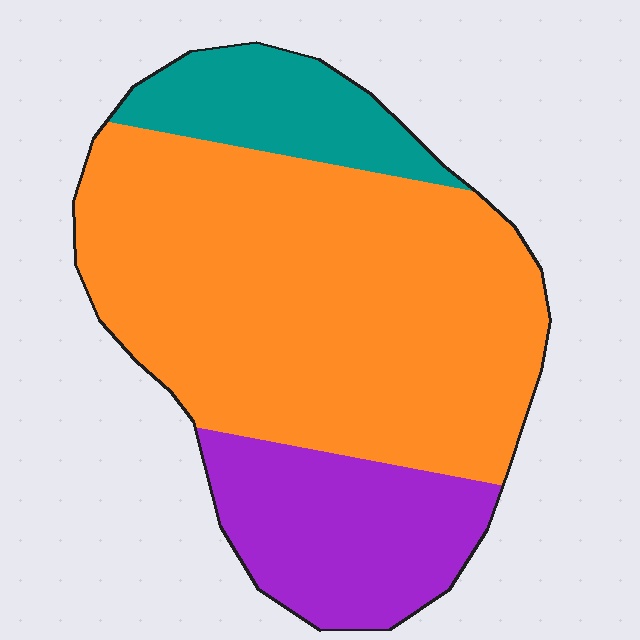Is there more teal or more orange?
Orange.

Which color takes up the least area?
Teal, at roughly 15%.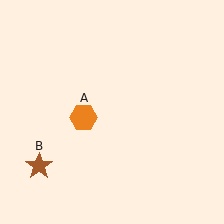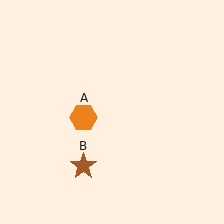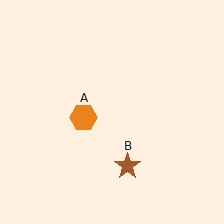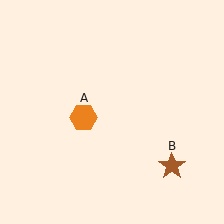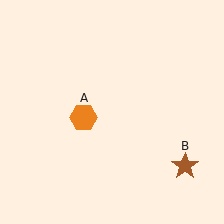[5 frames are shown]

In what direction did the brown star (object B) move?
The brown star (object B) moved right.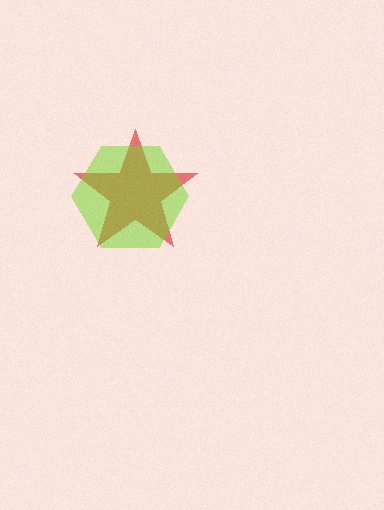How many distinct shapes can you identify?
There are 2 distinct shapes: a red star, a lime hexagon.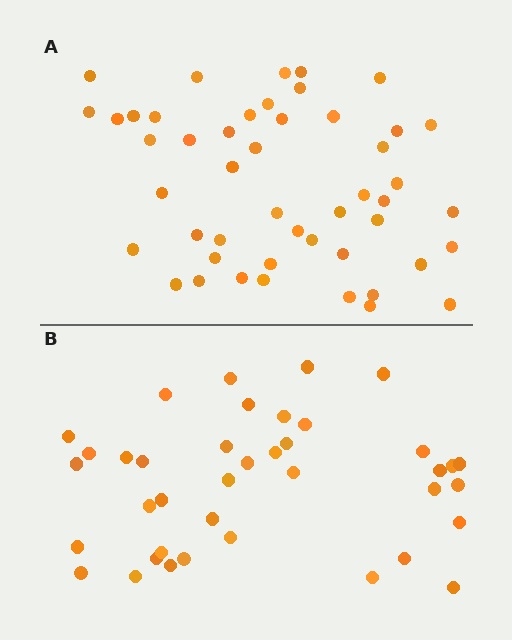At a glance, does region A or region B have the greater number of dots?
Region A (the top region) has more dots.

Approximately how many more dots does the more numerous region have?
Region A has roughly 8 or so more dots than region B.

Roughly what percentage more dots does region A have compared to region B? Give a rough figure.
About 25% more.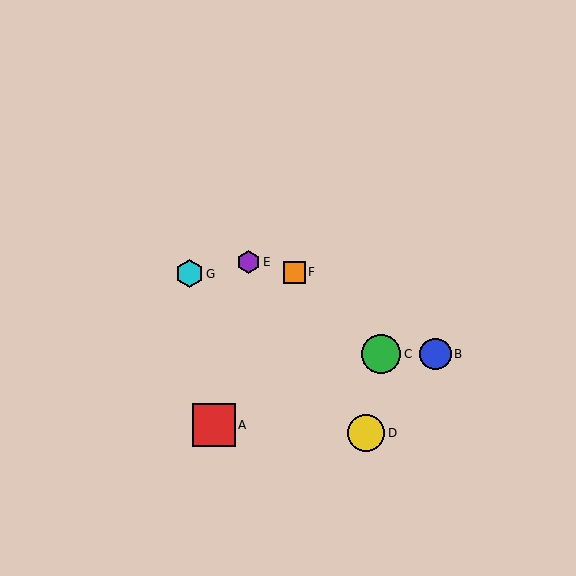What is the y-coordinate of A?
Object A is at y≈425.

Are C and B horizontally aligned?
Yes, both are at y≈354.